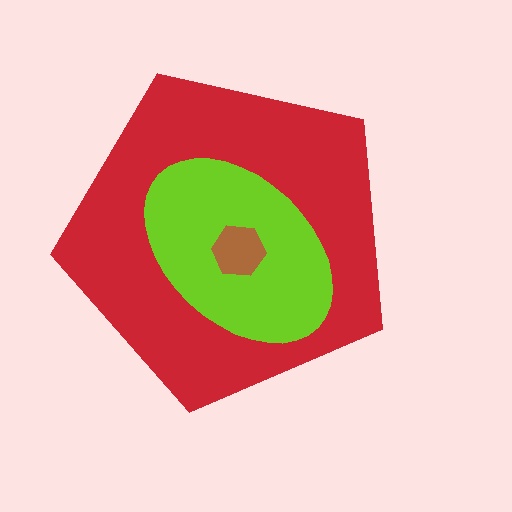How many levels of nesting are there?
3.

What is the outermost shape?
The red pentagon.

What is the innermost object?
The brown hexagon.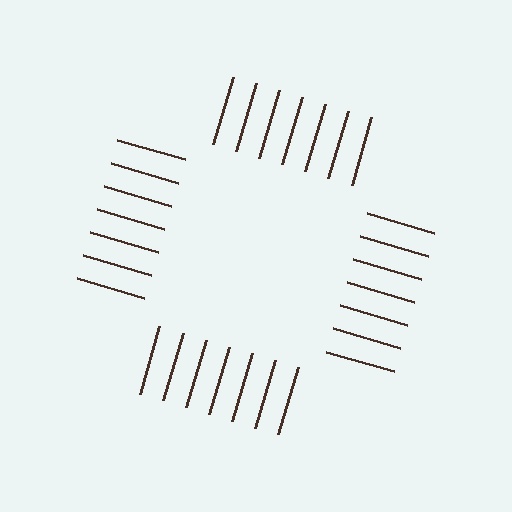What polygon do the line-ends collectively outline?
An illusory square — the line segments terminate on its edges but no continuous stroke is drawn.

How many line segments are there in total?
28 — 7 along each of the 4 edges.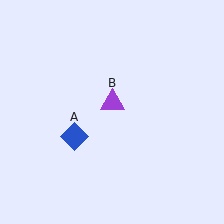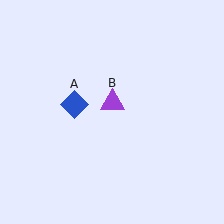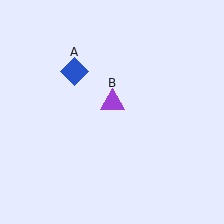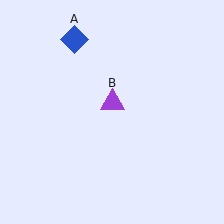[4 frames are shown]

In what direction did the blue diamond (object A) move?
The blue diamond (object A) moved up.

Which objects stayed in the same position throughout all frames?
Purple triangle (object B) remained stationary.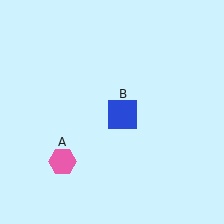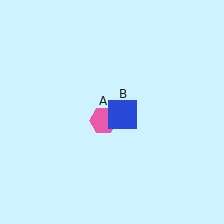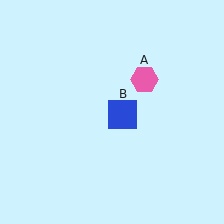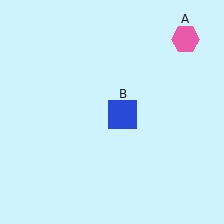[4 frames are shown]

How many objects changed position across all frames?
1 object changed position: pink hexagon (object A).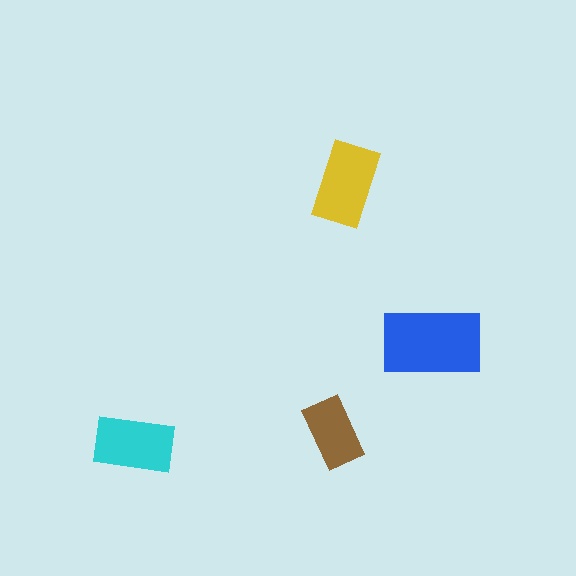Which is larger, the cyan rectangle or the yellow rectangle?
The yellow one.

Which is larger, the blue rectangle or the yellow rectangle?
The blue one.